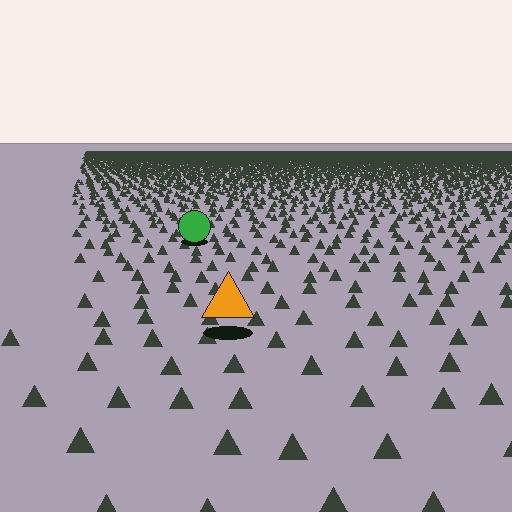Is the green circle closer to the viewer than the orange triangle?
No. The orange triangle is closer — you can tell from the texture gradient: the ground texture is coarser near it.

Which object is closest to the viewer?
The orange triangle is closest. The texture marks near it are larger and more spread out.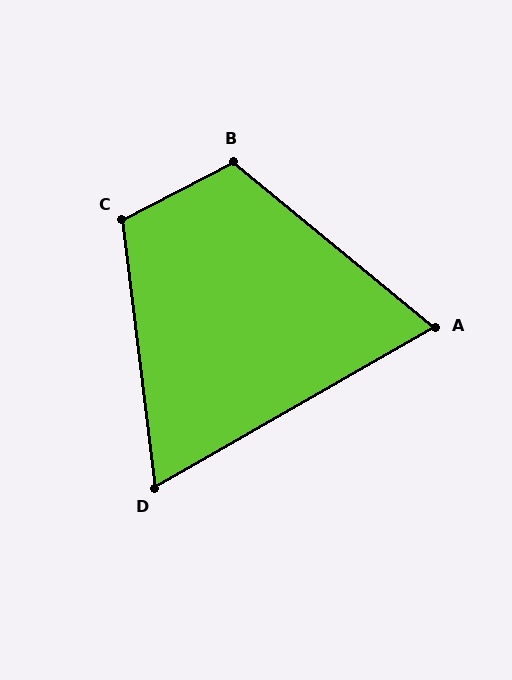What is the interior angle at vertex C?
Approximately 111 degrees (obtuse).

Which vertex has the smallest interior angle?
D, at approximately 67 degrees.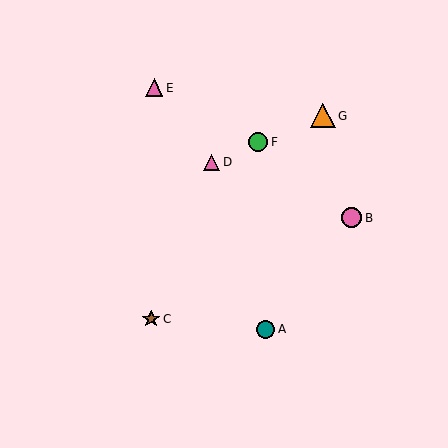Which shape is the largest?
The orange triangle (labeled G) is the largest.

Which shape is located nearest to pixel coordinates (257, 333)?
The teal circle (labeled A) at (266, 329) is nearest to that location.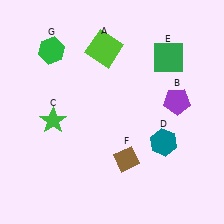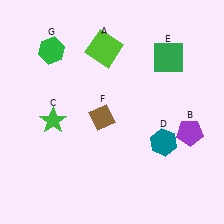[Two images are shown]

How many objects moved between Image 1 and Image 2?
2 objects moved between the two images.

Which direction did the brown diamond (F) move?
The brown diamond (F) moved up.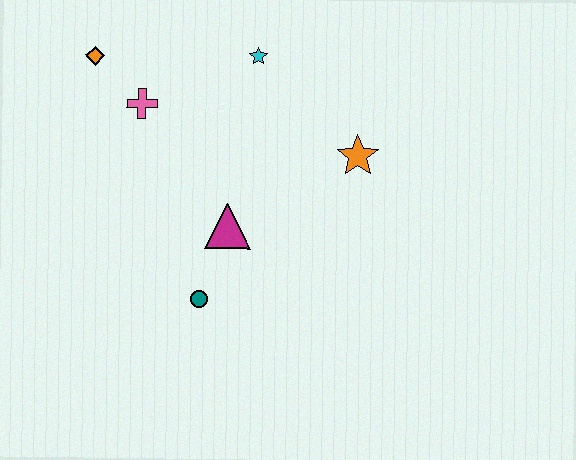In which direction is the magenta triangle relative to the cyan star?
The magenta triangle is below the cyan star.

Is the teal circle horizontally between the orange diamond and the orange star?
Yes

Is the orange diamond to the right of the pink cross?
No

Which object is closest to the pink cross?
The orange diamond is closest to the pink cross.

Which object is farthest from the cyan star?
The teal circle is farthest from the cyan star.